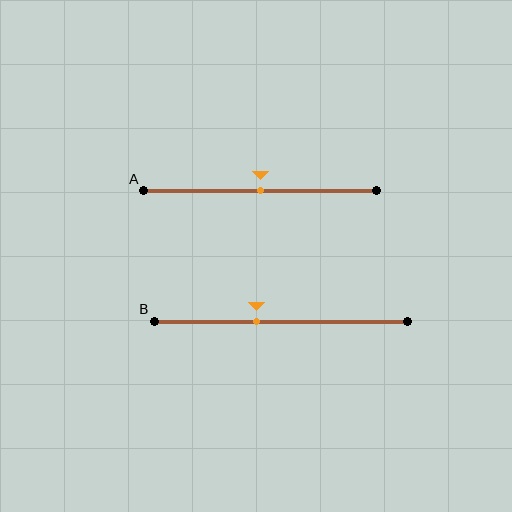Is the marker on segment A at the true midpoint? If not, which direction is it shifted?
Yes, the marker on segment A is at the true midpoint.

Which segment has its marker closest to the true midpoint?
Segment A has its marker closest to the true midpoint.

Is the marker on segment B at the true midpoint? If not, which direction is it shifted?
No, the marker on segment B is shifted to the left by about 10% of the segment length.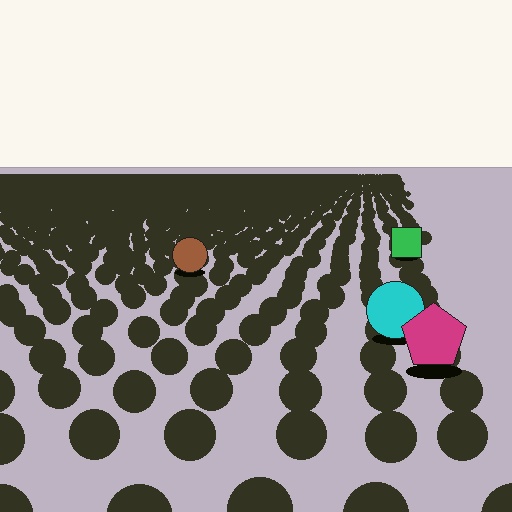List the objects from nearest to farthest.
From nearest to farthest: the magenta pentagon, the cyan circle, the brown circle, the green square.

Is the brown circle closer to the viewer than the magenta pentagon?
No. The magenta pentagon is closer — you can tell from the texture gradient: the ground texture is coarser near it.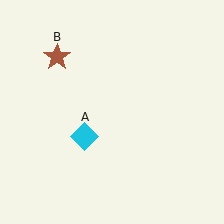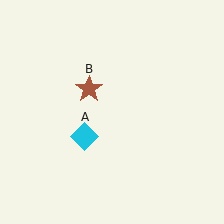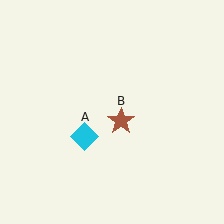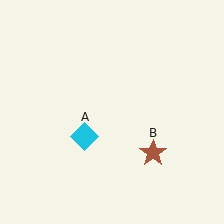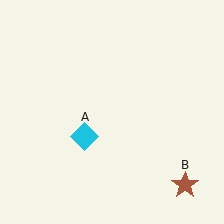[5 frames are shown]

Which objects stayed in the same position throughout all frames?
Cyan diamond (object A) remained stationary.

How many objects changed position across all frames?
1 object changed position: brown star (object B).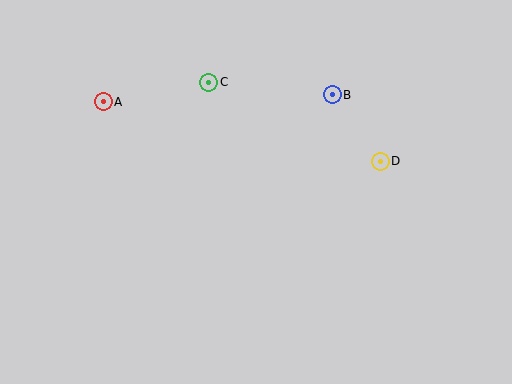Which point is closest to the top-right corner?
Point B is closest to the top-right corner.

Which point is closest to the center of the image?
Point C at (209, 82) is closest to the center.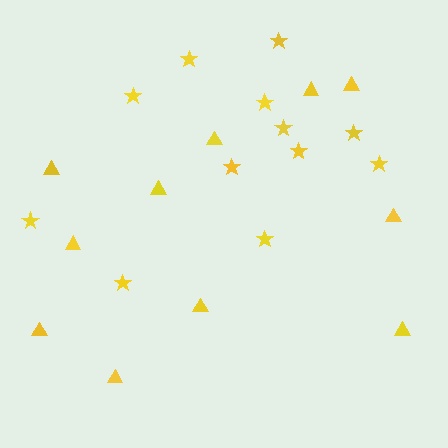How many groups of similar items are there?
There are 2 groups: one group of stars (12) and one group of triangles (11).